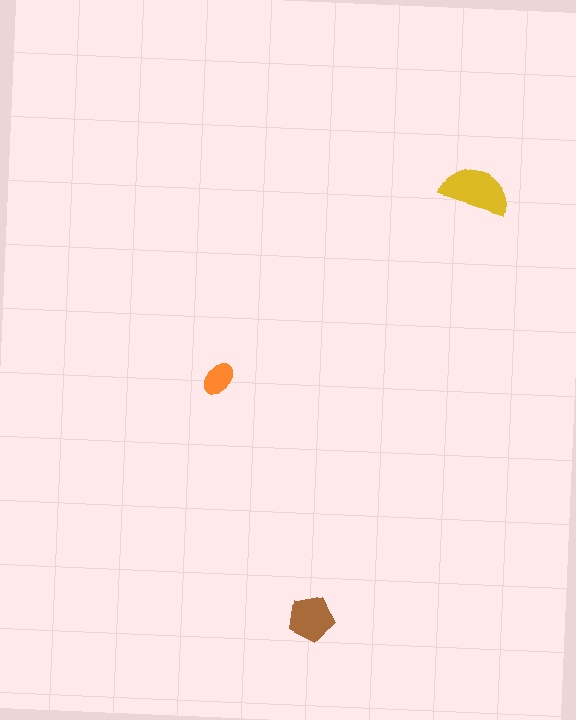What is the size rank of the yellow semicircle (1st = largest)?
1st.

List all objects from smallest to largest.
The orange ellipse, the brown pentagon, the yellow semicircle.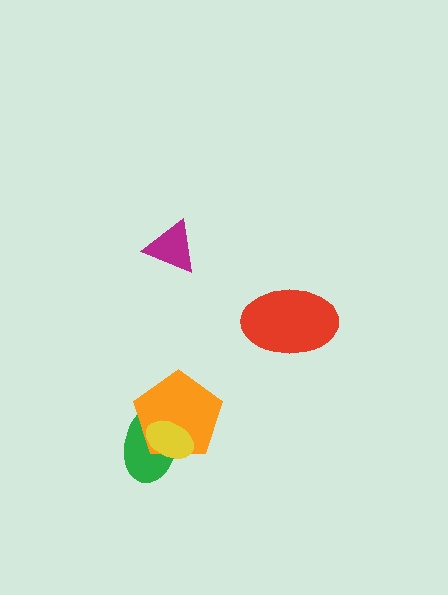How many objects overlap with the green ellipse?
2 objects overlap with the green ellipse.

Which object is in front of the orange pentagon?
The yellow ellipse is in front of the orange pentagon.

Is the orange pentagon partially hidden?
Yes, it is partially covered by another shape.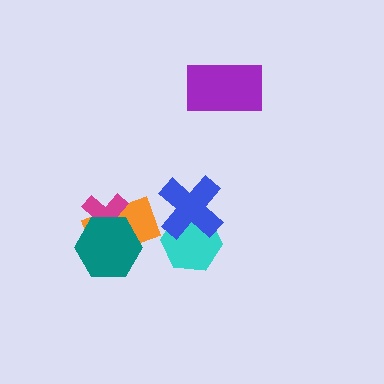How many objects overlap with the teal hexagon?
2 objects overlap with the teal hexagon.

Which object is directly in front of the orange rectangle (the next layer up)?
The magenta cross is directly in front of the orange rectangle.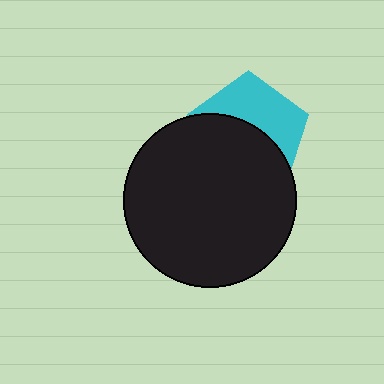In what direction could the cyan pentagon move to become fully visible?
The cyan pentagon could move up. That would shift it out from behind the black circle entirely.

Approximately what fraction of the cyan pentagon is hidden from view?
Roughly 56% of the cyan pentagon is hidden behind the black circle.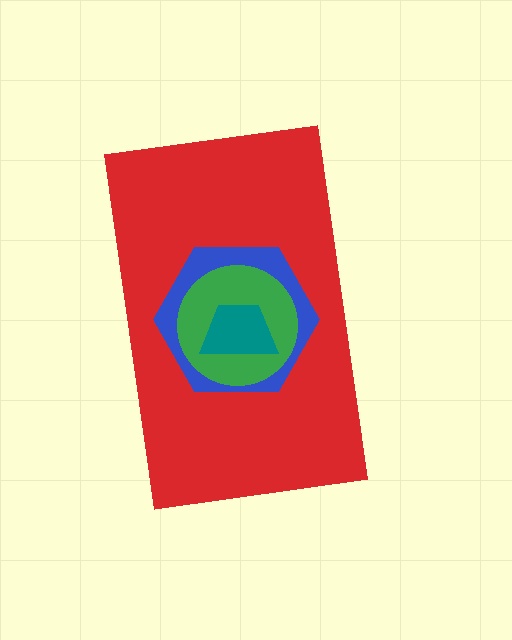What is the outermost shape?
The red rectangle.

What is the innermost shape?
The teal trapezoid.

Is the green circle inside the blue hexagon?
Yes.